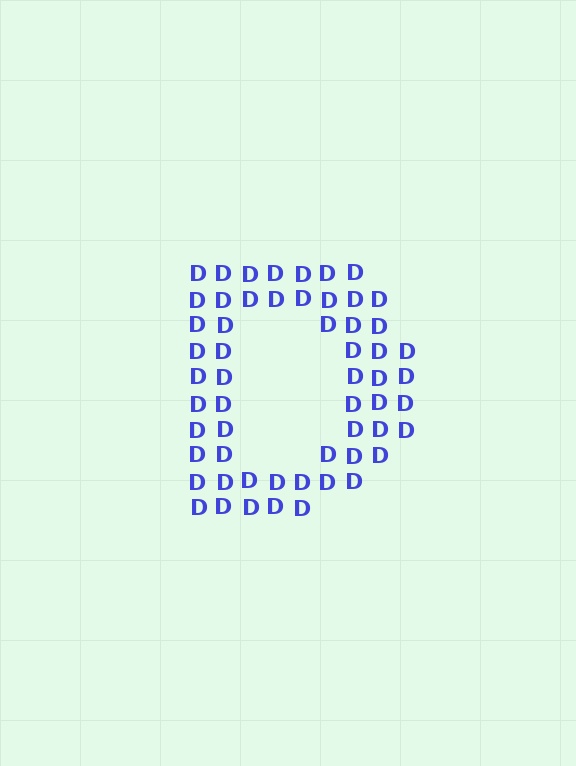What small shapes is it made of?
It is made of small letter D's.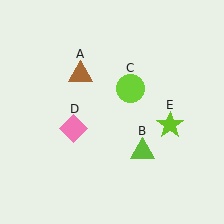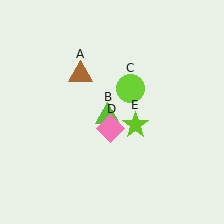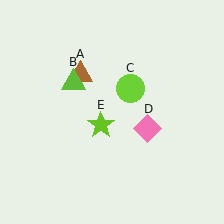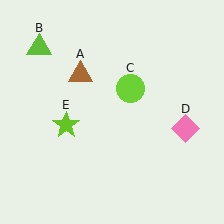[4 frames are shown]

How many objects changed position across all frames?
3 objects changed position: lime triangle (object B), pink diamond (object D), lime star (object E).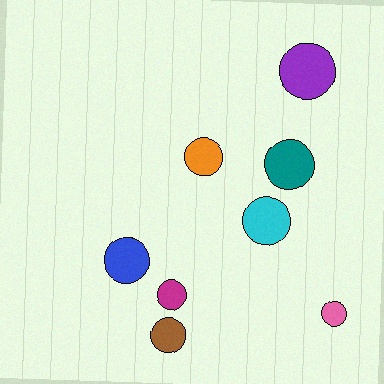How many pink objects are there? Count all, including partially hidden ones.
There is 1 pink object.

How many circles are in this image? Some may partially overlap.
There are 8 circles.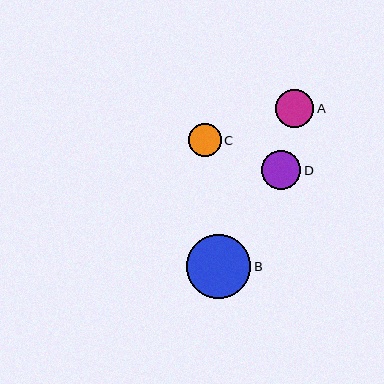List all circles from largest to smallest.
From largest to smallest: B, D, A, C.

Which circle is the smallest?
Circle C is the smallest with a size of approximately 33 pixels.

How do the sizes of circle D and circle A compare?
Circle D and circle A are approximately the same size.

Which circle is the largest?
Circle B is the largest with a size of approximately 64 pixels.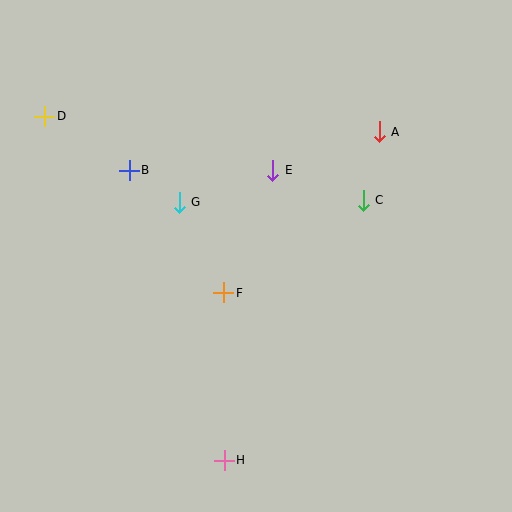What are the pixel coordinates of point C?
Point C is at (363, 200).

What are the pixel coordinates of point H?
Point H is at (224, 460).